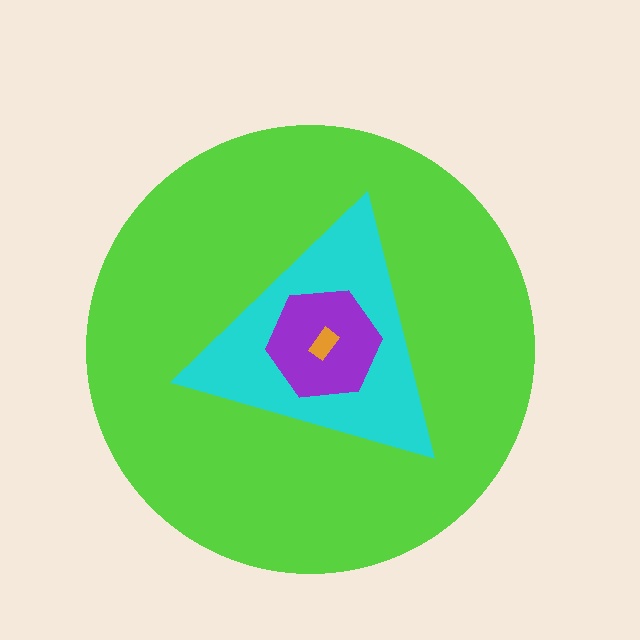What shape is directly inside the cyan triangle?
The purple hexagon.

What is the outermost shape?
The lime circle.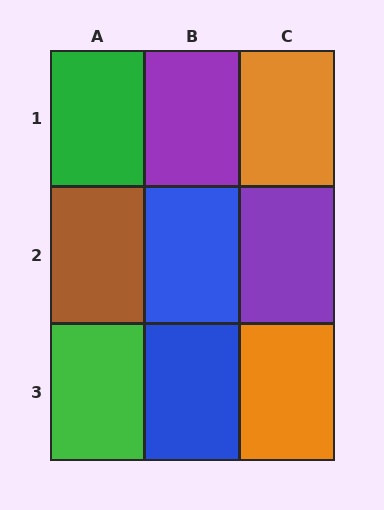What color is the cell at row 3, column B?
Blue.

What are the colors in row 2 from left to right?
Brown, blue, purple.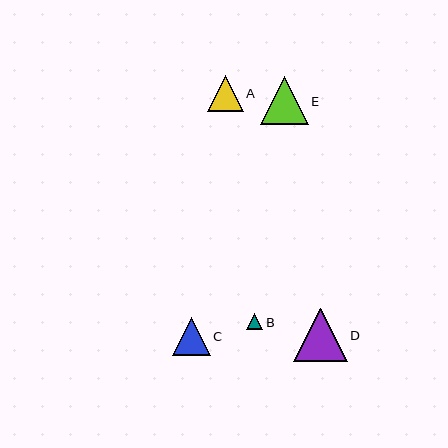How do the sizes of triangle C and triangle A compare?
Triangle C and triangle A are approximately the same size.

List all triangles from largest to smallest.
From largest to smallest: D, E, C, A, B.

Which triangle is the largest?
Triangle D is the largest with a size of approximately 54 pixels.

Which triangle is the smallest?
Triangle B is the smallest with a size of approximately 17 pixels.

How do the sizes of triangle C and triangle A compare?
Triangle C and triangle A are approximately the same size.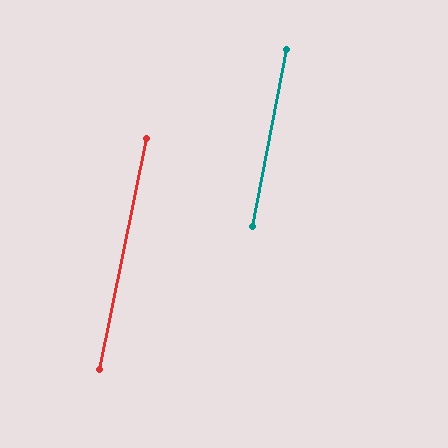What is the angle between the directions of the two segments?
Approximately 1 degree.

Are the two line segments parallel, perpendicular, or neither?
Parallel — their directions differ by only 0.5°.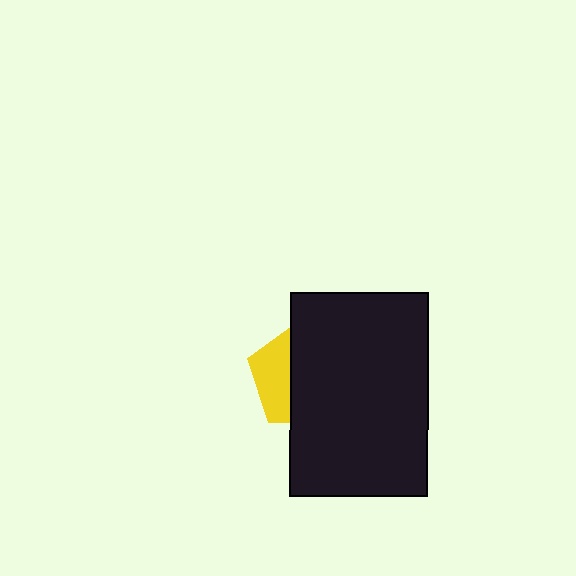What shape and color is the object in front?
The object in front is a black rectangle.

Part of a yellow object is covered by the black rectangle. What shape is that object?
It is a pentagon.